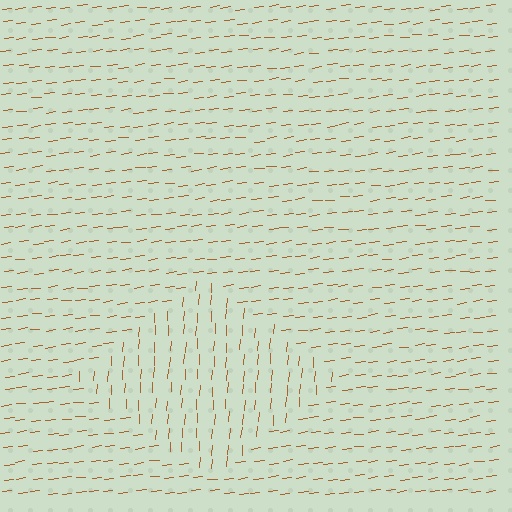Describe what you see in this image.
The image is filled with small brown line segments. A diamond region in the image has lines oriented differently from the surrounding lines, creating a visible texture boundary.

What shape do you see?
I see a diamond.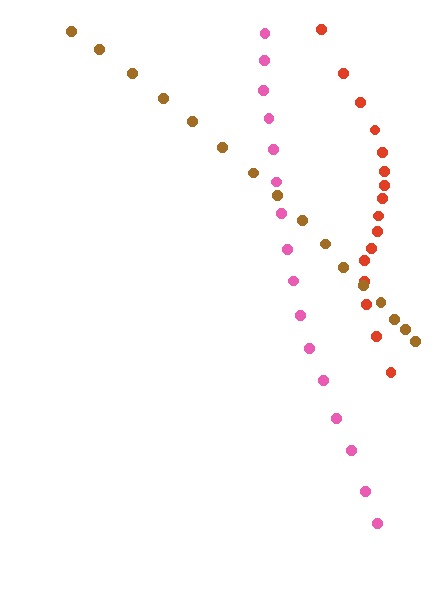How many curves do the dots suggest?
There are 3 distinct paths.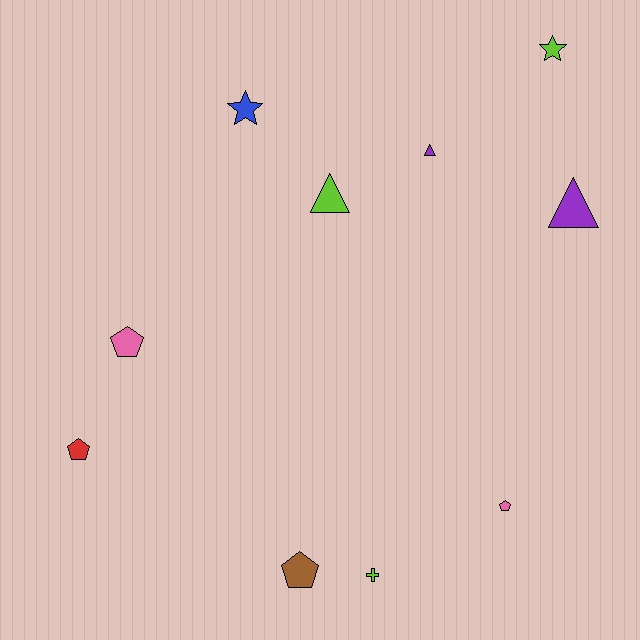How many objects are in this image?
There are 10 objects.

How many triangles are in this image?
There are 3 triangles.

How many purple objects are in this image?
There are 2 purple objects.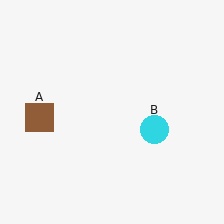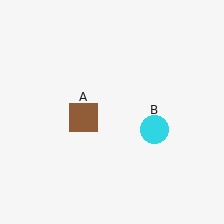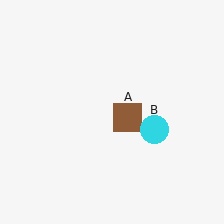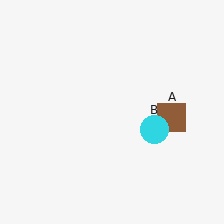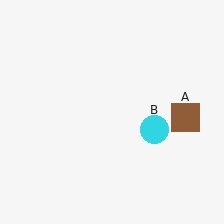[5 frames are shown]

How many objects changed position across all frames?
1 object changed position: brown square (object A).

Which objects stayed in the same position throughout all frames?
Cyan circle (object B) remained stationary.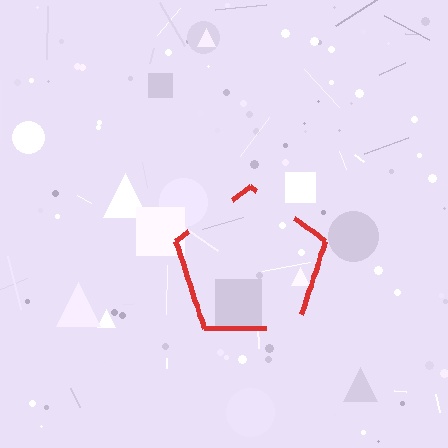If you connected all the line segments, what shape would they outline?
They would outline a pentagon.